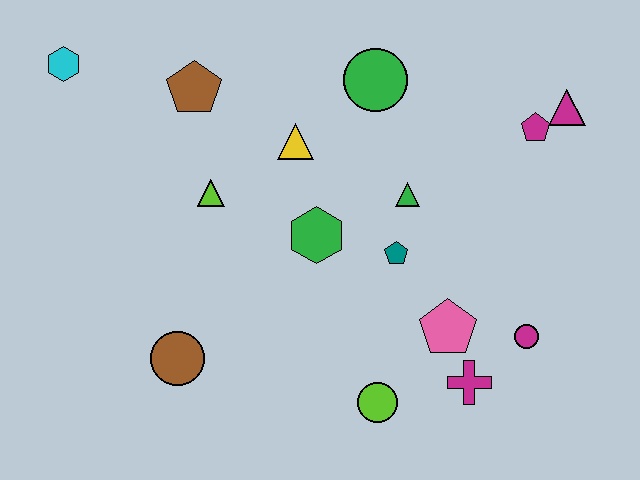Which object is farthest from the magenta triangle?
The cyan hexagon is farthest from the magenta triangle.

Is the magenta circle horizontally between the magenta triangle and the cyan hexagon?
Yes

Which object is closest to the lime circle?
The magenta cross is closest to the lime circle.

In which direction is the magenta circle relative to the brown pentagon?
The magenta circle is to the right of the brown pentagon.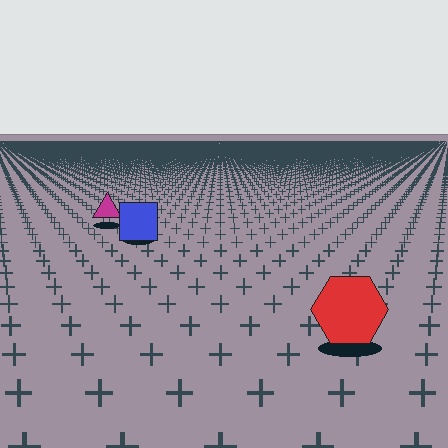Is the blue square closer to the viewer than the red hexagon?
No. The red hexagon is closer — you can tell from the texture gradient: the ground texture is coarser near it.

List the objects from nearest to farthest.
From nearest to farthest: the red hexagon, the blue square, the magenta triangle.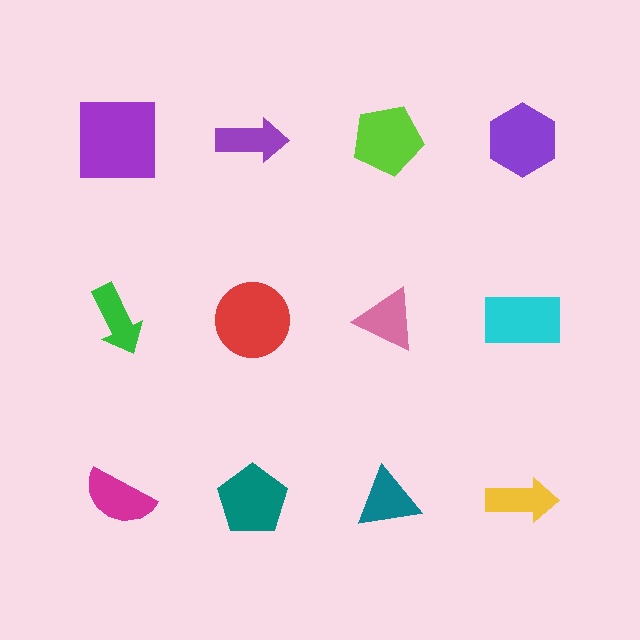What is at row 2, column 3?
A pink triangle.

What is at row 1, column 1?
A purple square.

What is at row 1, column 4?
A purple hexagon.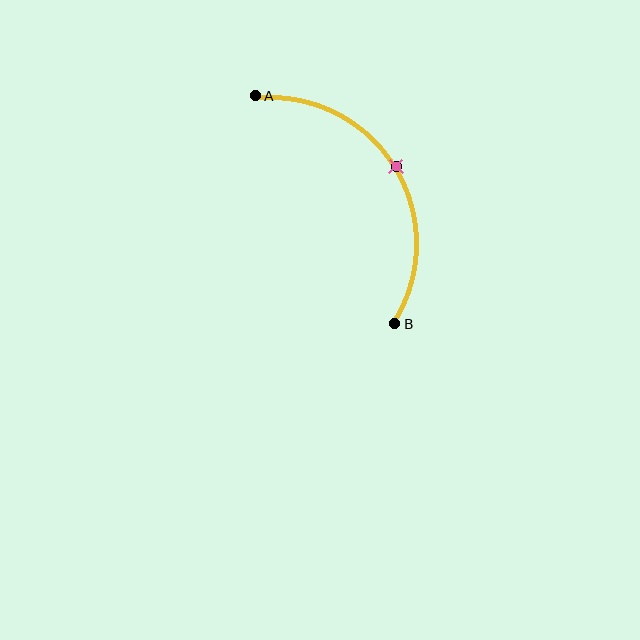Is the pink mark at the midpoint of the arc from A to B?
Yes. The pink mark lies on the arc at equal arc-length from both A and B — it is the arc midpoint.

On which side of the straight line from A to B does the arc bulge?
The arc bulges to the right of the straight line connecting A and B.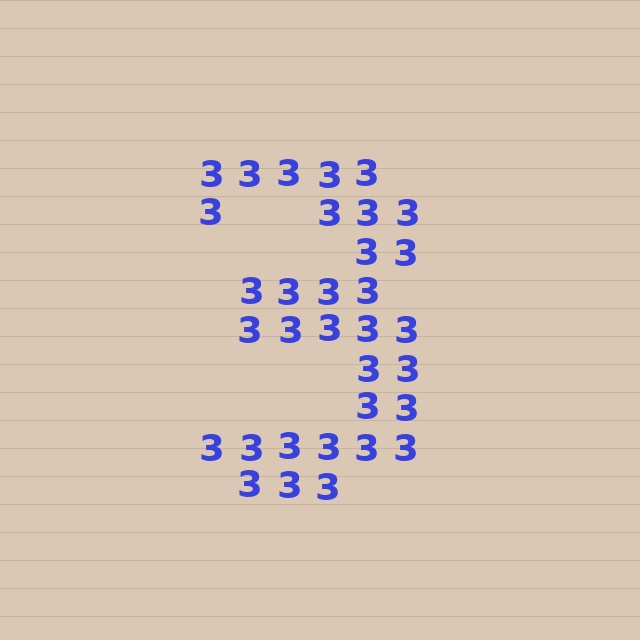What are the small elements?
The small elements are digit 3's.